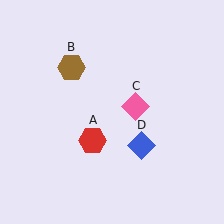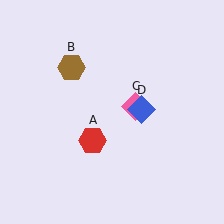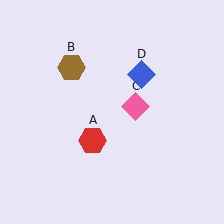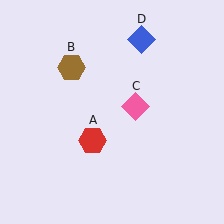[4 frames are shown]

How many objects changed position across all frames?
1 object changed position: blue diamond (object D).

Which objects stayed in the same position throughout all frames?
Red hexagon (object A) and brown hexagon (object B) and pink diamond (object C) remained stationary.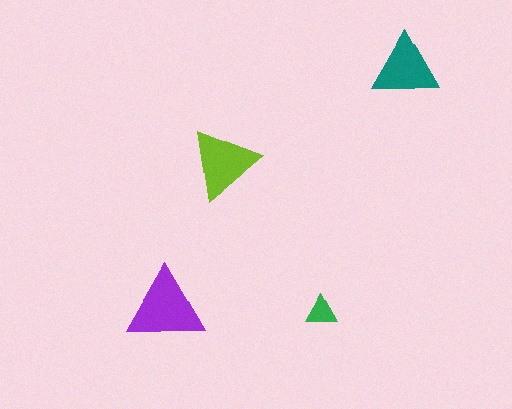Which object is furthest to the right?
The teal triangle is rightmost.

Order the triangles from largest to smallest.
the purple one, the lime one, the teal one, the green one.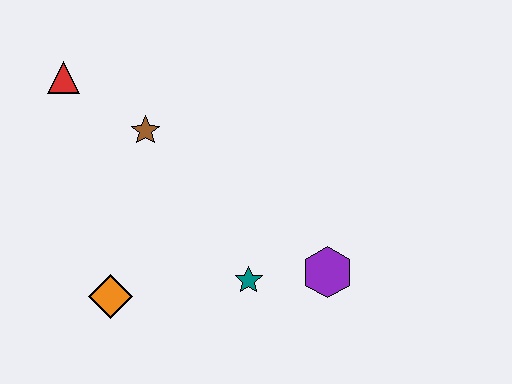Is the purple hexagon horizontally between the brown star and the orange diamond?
No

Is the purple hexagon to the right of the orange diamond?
Yes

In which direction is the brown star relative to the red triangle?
The brown star is to the right of the red triangle.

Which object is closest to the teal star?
The purple hexagon is closest to the teal star.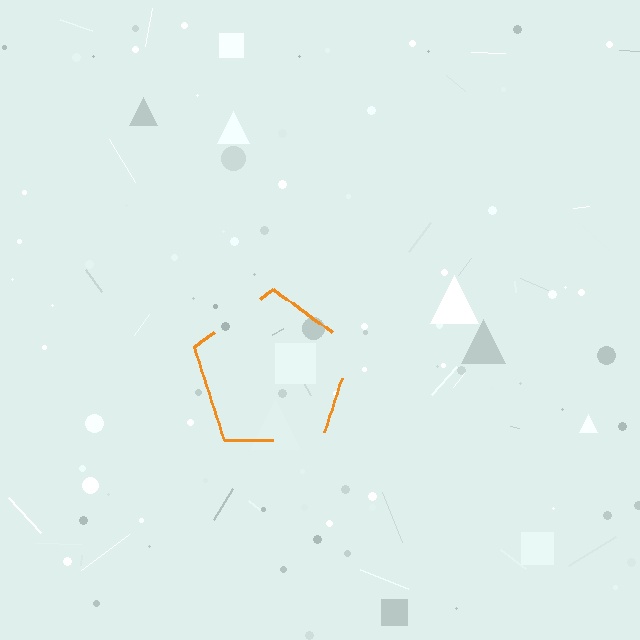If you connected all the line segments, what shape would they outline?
They would outline a pentagon.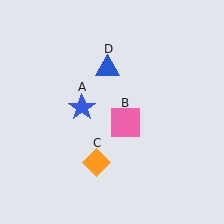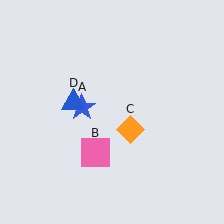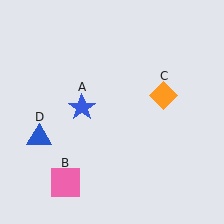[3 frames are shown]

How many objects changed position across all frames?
3 objects changed position: pink square (object B), orange diamond (object C), blue triangle (object D).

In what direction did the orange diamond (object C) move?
The orange diamond (object C) moved up and to the right.